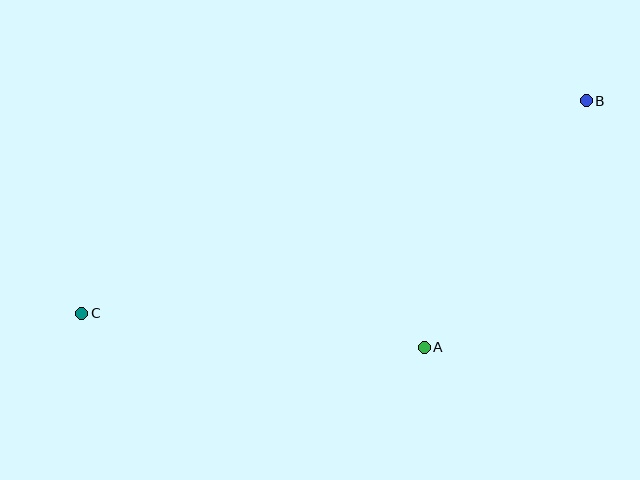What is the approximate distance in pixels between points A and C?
The distance between A and C is approximately 344 pixels.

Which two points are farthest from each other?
Points B and C are farthest from each other.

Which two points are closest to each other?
Points A and B are closest to each other.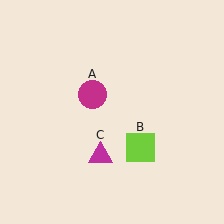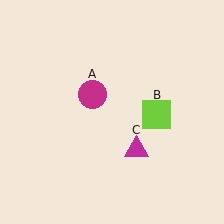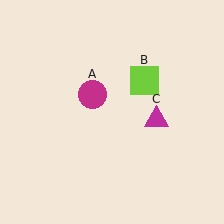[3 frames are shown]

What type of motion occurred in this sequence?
The lime square (object B), magenta triangle (object C) rotated counterclockwise around the center of the scene.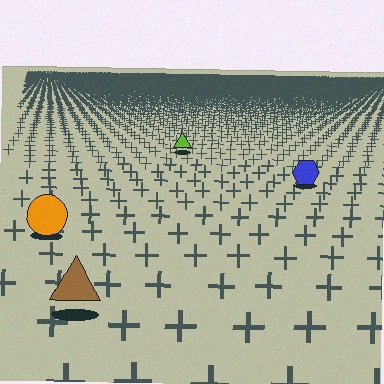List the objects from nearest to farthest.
From nearest to farthest: the brown triangle, the orange circle, the blue hexagon, the lime triangle.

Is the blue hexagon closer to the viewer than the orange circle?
No. The orange circle is closer — you can tell from the texture gradient: the ground texture is coarser near it.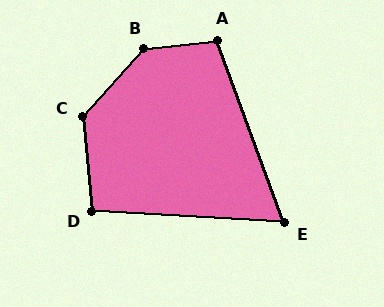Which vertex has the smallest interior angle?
E, at approximately 66 degrees.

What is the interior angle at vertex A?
Approximately 104 degrees (obtuse).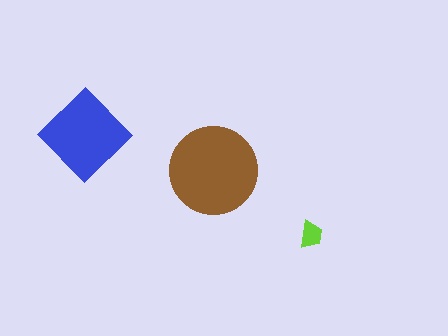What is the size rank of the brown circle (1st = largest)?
1st.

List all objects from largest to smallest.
The brown circle, the blue diamond, the lime trapezoid.